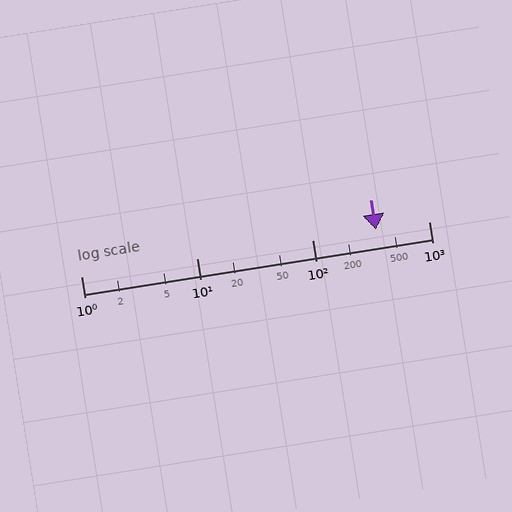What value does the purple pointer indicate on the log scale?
The pointer indicates approximately 350.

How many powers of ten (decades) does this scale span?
The scale spans 3 decades, from 1 to 1000.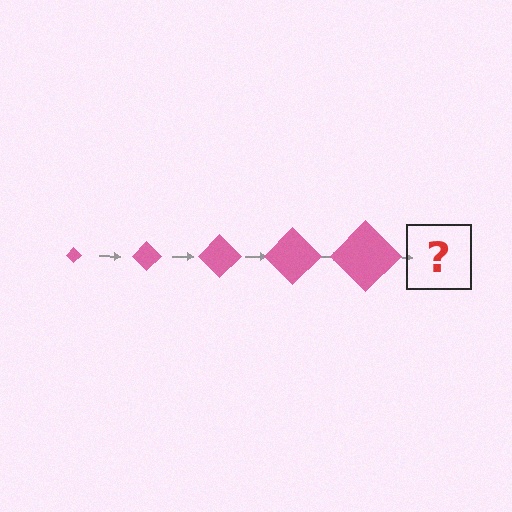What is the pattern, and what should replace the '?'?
The pattern is that the diamond gets progressively larger each step. The '?' should be a pink diamond, larger than the previous one.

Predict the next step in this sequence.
The next step is a pink diamond, larger than the previous one.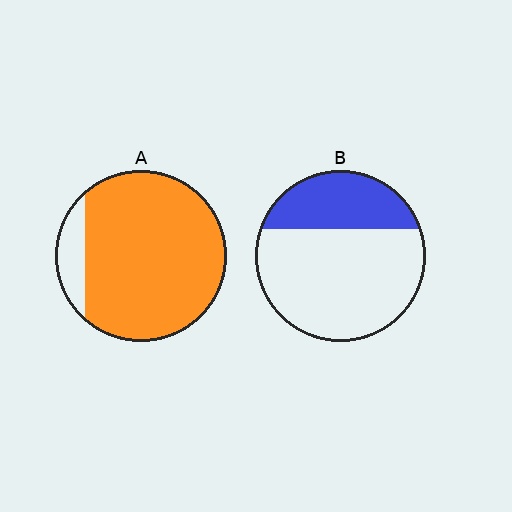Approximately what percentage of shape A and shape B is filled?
A is approximately 90% and B is approximately 30%.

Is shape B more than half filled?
No.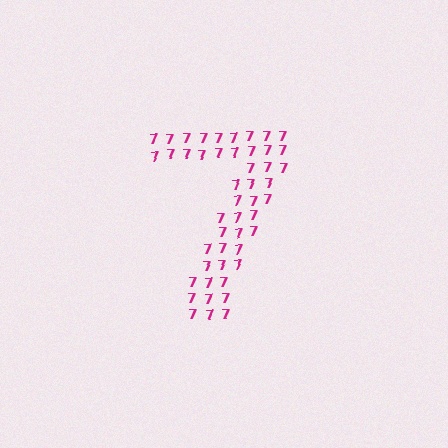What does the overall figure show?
The overall figure shows the digit 7.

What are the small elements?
The small elements are digit 7's.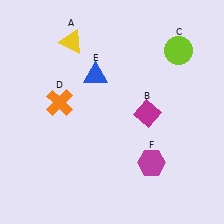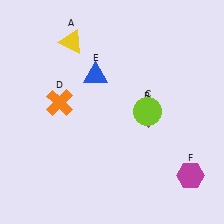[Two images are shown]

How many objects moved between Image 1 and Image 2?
2 objects moved between the two images.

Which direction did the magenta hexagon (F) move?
The magenta hexagon (F) moved right.